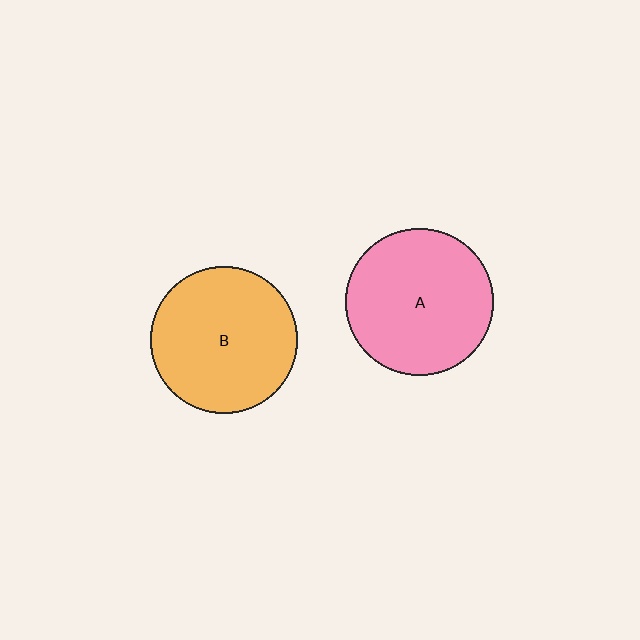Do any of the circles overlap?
No, none of the circles overlap.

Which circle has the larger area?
Circle A (pink).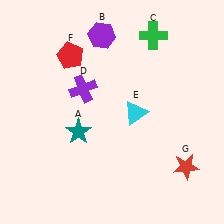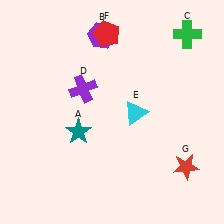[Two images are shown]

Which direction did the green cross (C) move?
The green cross (C) moved right.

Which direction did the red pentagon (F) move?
The red pentagon (F) moved right.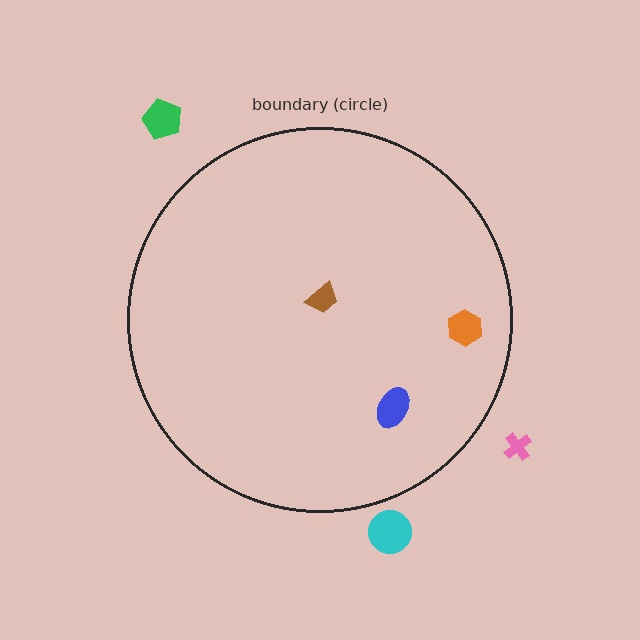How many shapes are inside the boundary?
3 inside, 3 outside.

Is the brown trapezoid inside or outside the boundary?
Inside.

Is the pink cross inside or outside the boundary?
Outside.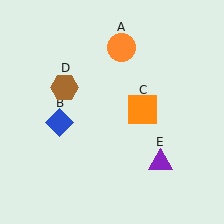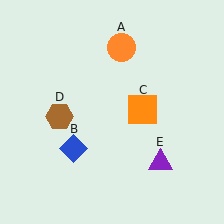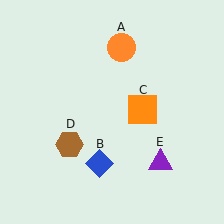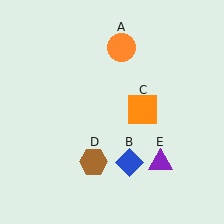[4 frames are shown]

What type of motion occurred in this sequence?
The blue diamond (object B), brown hexagon (object D) rotated counterclockwise around the center of the scene.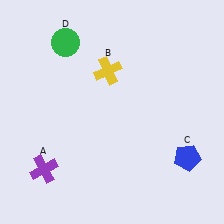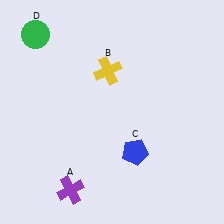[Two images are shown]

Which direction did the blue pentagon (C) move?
The blue pentagon (C) moved left.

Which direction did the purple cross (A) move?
The purple cross (A) moved right.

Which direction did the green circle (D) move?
The green circle (D) moved left.